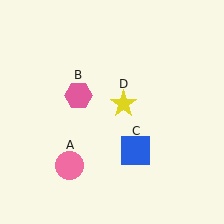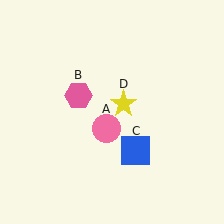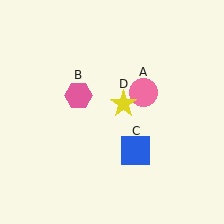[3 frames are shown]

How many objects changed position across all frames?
1 object changed position: pink circle (object A).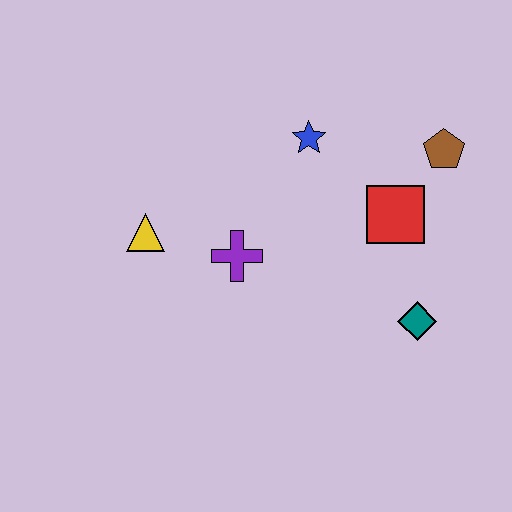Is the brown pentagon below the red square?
No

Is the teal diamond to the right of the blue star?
Yes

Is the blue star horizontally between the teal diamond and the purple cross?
Yes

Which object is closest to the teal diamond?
The red square is closest to the teal diamond.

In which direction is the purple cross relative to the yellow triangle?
The purple cross is to the right of the yellow triangle.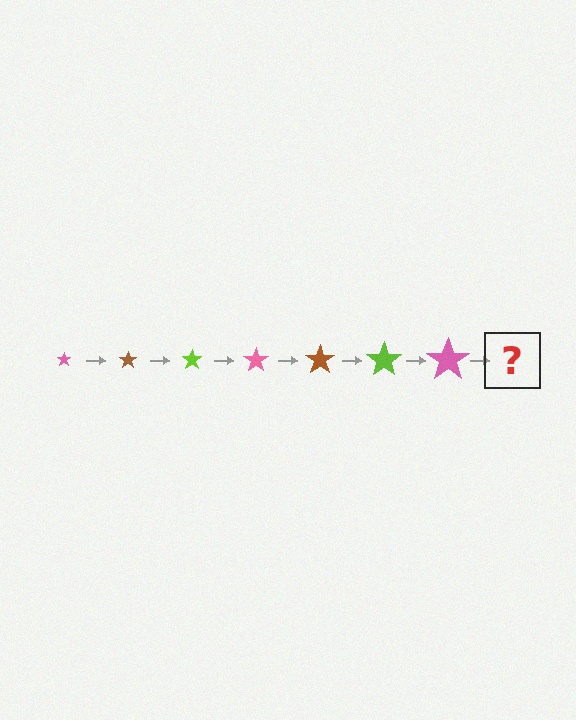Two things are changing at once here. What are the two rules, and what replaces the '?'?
The two rules are that the star grows larger each step and the color cycles through pink, brown, and lime. The '?' should be a brown star, larger than the previous one.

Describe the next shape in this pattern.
It should be a brown star, larger than the previous one.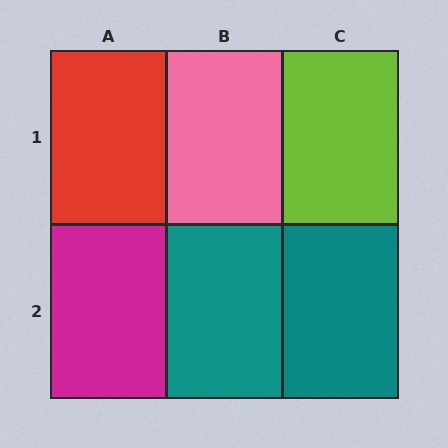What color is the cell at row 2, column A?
Magenta.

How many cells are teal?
2 cells are teal.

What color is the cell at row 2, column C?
Teal.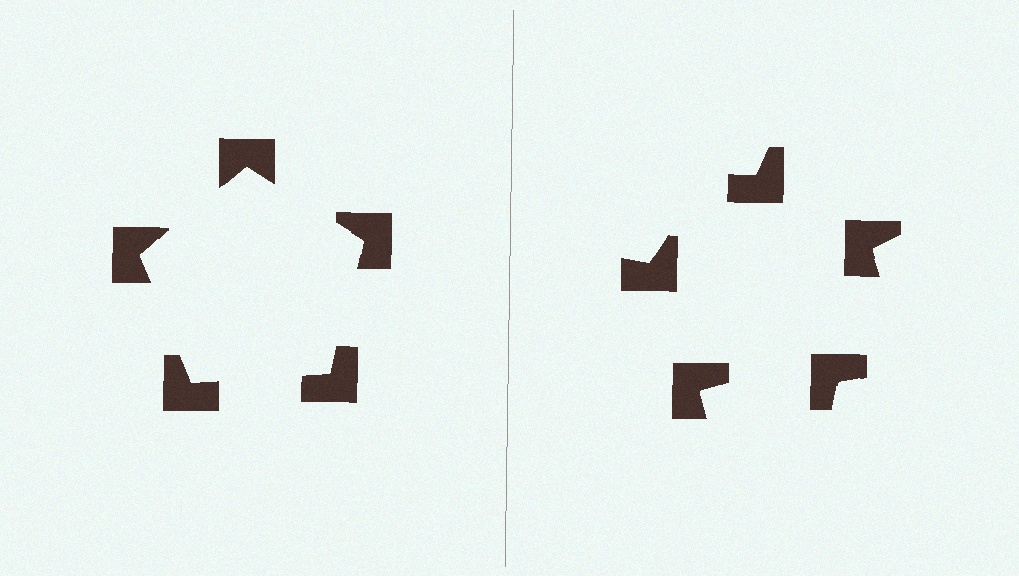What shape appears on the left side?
An illusory pentagon.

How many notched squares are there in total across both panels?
10 — 5 on each side.